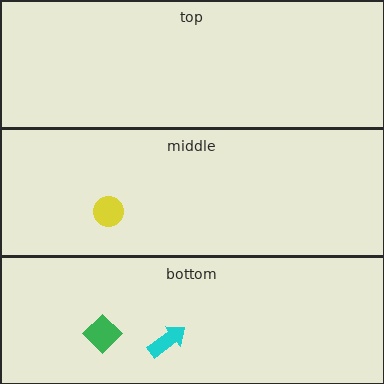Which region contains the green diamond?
The bottom region.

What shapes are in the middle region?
The yellow circle.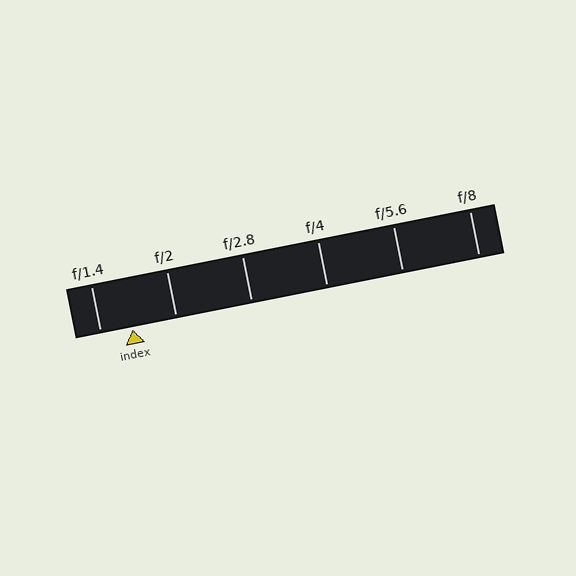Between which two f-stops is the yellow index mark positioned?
The index mark is between f/1.4 and f/2.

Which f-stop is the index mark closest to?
The index mark is closest to f/1.4.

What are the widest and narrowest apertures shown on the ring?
The widest aperture shown is f/1.4 and the narrowest is f/8.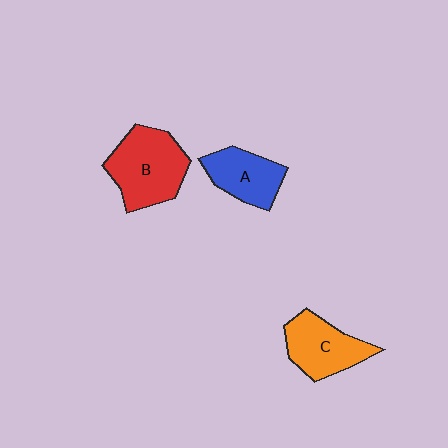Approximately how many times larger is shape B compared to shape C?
Approximately 1.3 times.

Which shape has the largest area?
Shape B (red).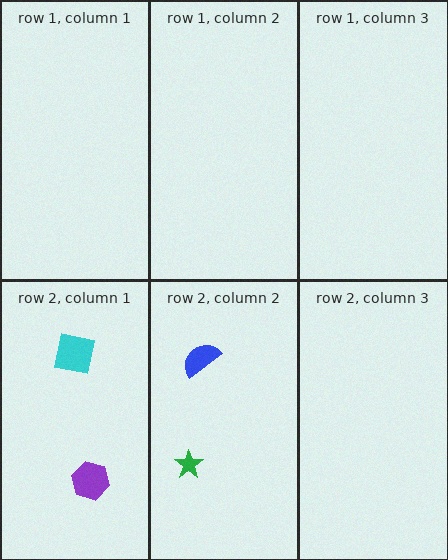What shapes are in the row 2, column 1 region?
The purple hexagon, the cyan square.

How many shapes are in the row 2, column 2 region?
2.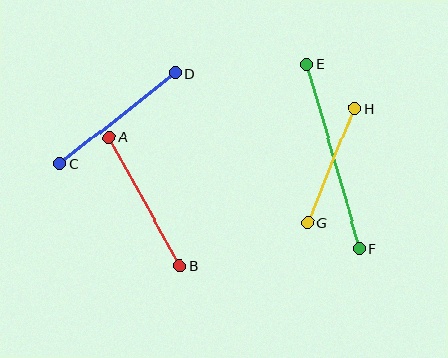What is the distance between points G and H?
The distance is approximately 124 pixels.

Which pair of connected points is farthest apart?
Points E and F are farthest apart.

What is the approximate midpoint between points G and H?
The midpoint is at approximately (331, 166) pixels.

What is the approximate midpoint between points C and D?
The midpoint is at approximately (118, 118) pixels.